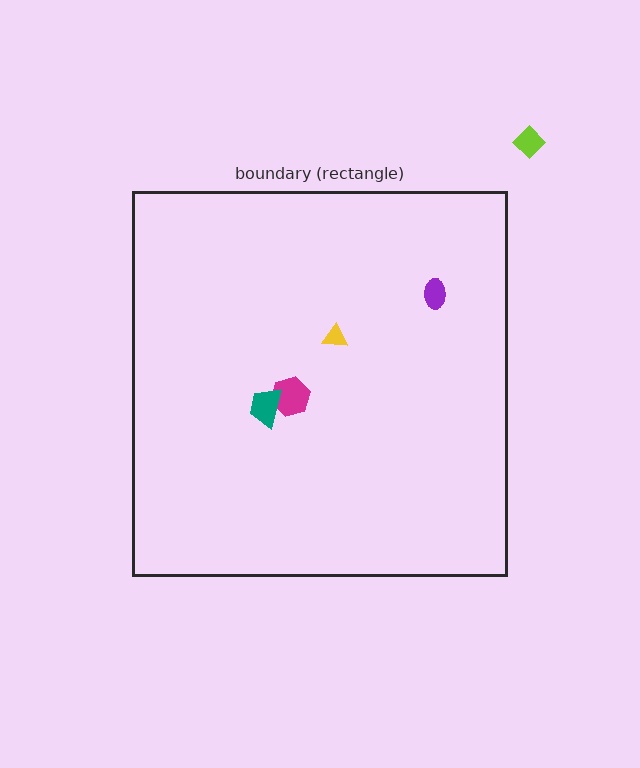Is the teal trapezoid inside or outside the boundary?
Inside.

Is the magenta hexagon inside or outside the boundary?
Inside.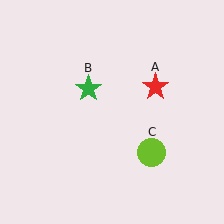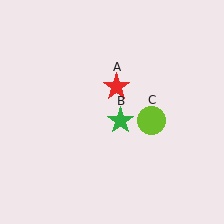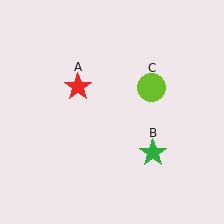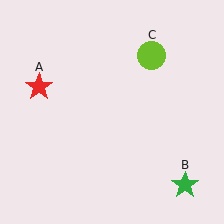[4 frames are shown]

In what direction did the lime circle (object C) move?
The lime circle (object C) moved up.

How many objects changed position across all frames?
3 objects changed position: red star (object A), green star (object B), lime circle (object C).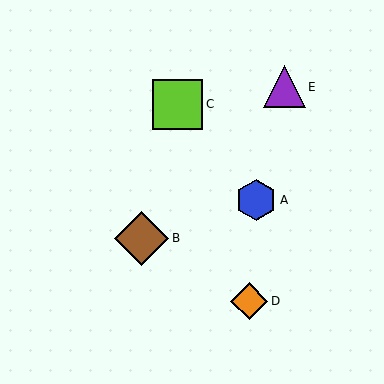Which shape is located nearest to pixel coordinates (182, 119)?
The lime square (labeled C) at (178, 104) is nearest to that location.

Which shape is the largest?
The brown diamond (labeled B) is the largest.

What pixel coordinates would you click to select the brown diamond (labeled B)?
Click at (141, 238) to select the brown diamond B.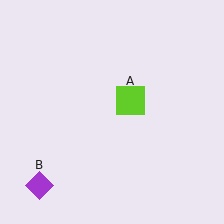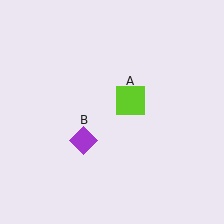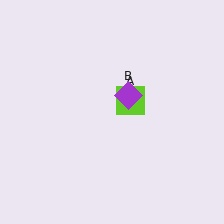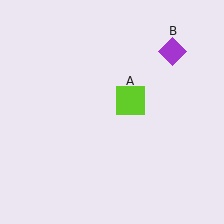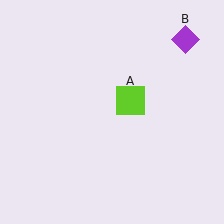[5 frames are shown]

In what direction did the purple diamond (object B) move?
The purple diamond (object B) moved up and to the right.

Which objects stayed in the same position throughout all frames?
Lime square (object A) remained stationary.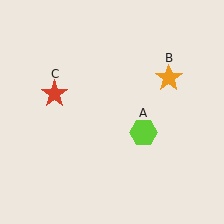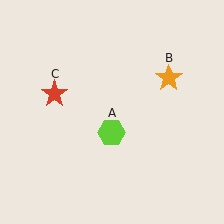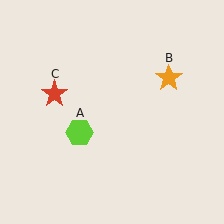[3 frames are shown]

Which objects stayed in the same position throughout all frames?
Orange star (object B) and red star (object C) remained stationary.